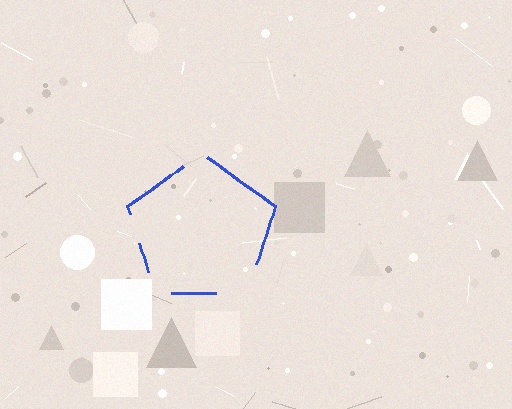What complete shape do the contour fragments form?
The contour fragments form a pentagon.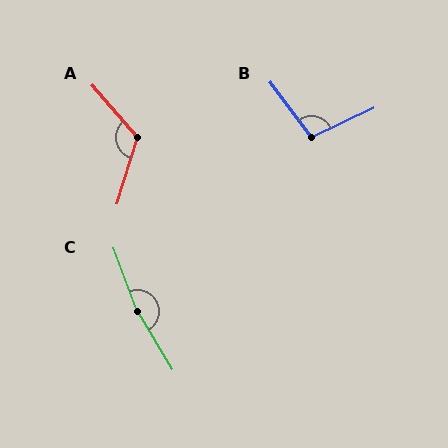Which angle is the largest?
C, at approximately 169 degrees.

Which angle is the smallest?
B, at approximately 102 degrees.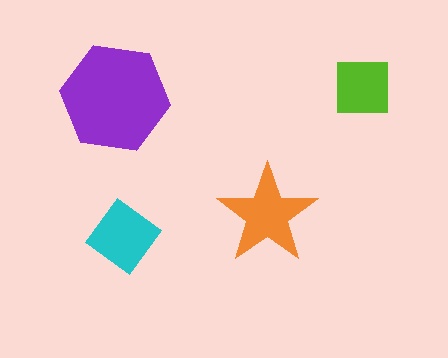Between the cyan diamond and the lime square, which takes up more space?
The cyan diamond.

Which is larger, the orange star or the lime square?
The orange star.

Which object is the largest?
The purple hexagon.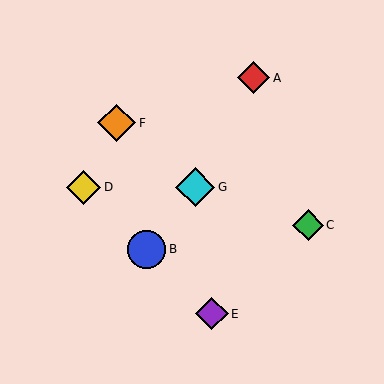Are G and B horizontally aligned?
No, G is at y≈187 and B is at y≈249.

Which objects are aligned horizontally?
Objects D, G are aligned horizontally.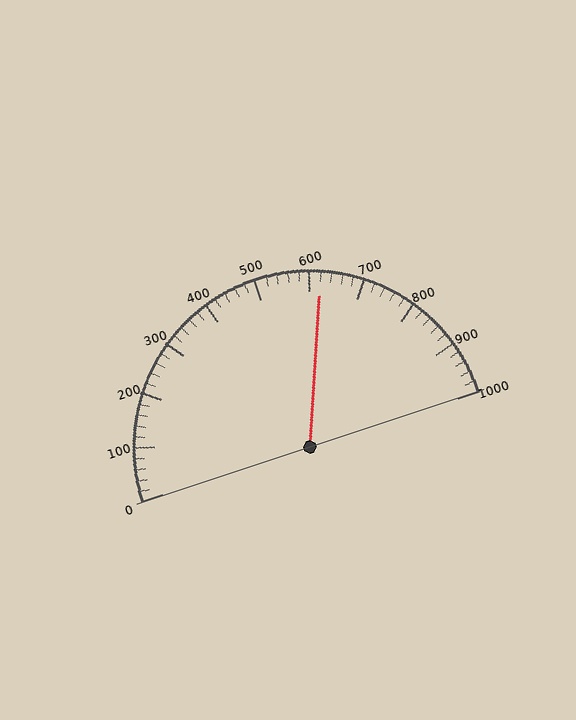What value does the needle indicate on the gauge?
The needle indicates approximately 620.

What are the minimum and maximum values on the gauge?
The gauge ranges from 0 to 1000.